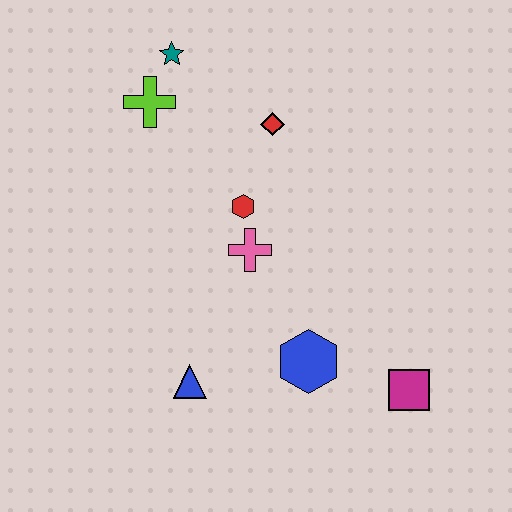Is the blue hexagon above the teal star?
No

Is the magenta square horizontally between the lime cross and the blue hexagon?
No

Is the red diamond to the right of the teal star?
Yes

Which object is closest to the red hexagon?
The pink cross is closest to the red hexagon.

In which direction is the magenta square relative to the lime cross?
The magenta square is below the lime cross.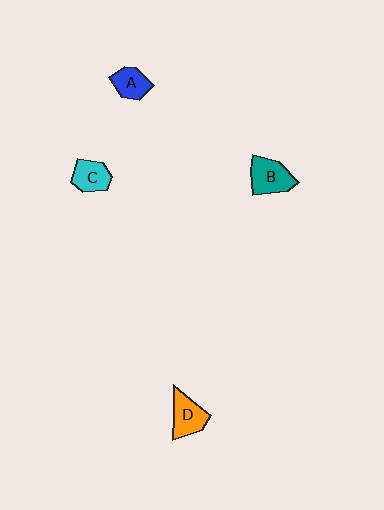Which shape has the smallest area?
Shape A (blue).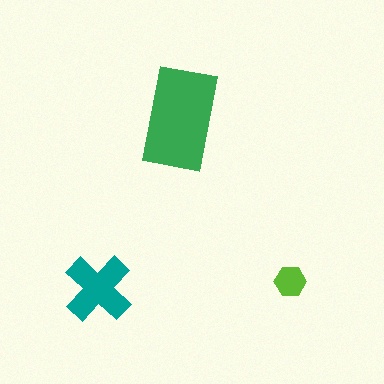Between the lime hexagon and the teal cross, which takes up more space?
The teal cross.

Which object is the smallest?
The lime hexagon.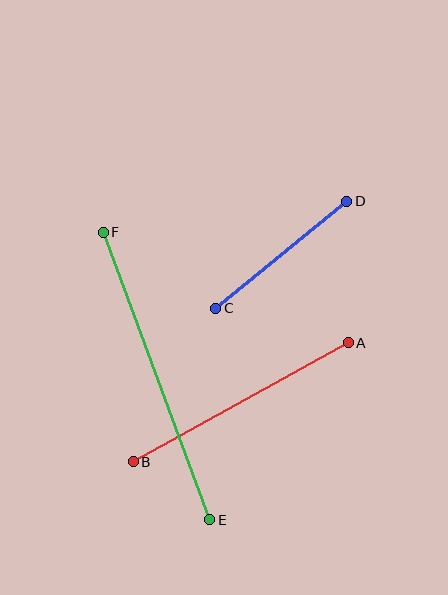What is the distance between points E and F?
The distance is approximately 307 pixels.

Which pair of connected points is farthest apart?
Points E and F are farthest apart.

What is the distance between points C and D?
The distance is approximately 169 pixels.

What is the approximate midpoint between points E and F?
The midpoint is at approximately (156, 376) pixels.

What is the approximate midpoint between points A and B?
The midpoint is at approximately (241, 402) pixels.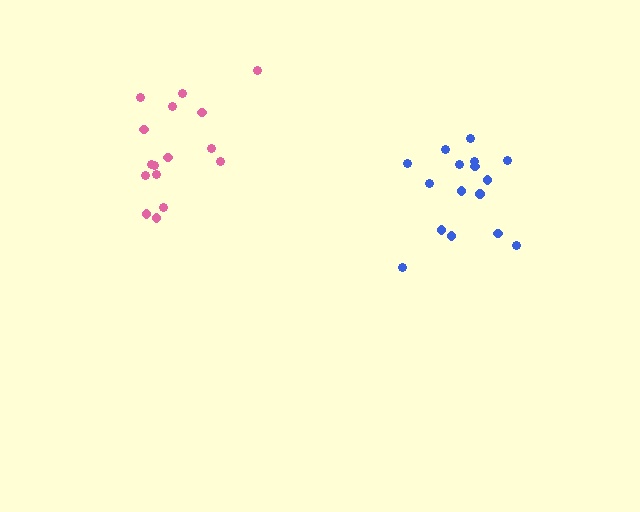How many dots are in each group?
Group 1: 16 dots, Group 2: 16 dots (32 total).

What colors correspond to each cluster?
The clusters are colored: pink, blue.